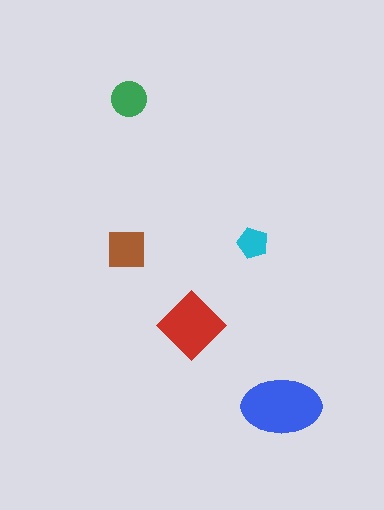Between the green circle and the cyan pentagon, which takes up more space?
The green circle.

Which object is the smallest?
The cyan pentagon.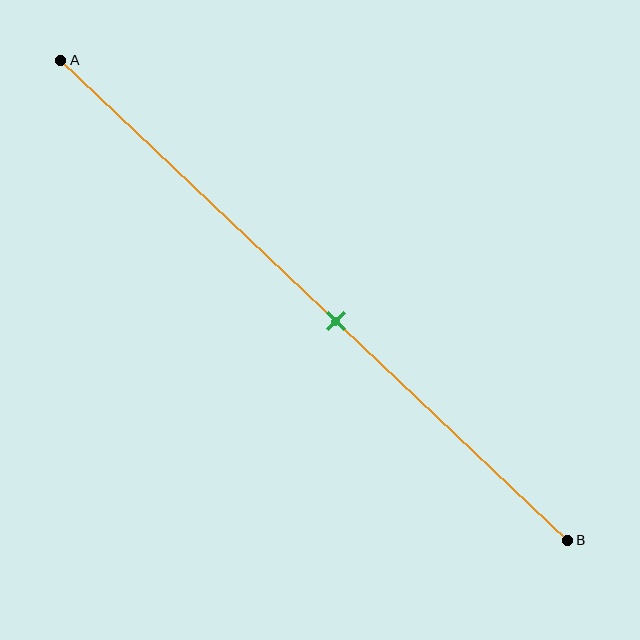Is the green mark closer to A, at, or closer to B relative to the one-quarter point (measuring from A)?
The green mark is closer to point B than the one-quarter point of segment AB.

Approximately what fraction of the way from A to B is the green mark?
The green mark is approximately 55% of the way from A to B.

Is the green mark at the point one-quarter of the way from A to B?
No, the mark is at about 55% from A, not at the 25% one-quarter point.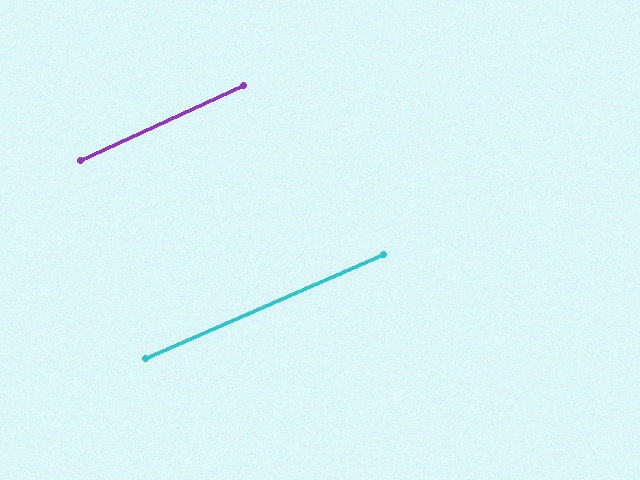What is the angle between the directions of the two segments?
Approximately 1 degree.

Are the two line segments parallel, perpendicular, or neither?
Parallel — their directions differ by only 1.1°.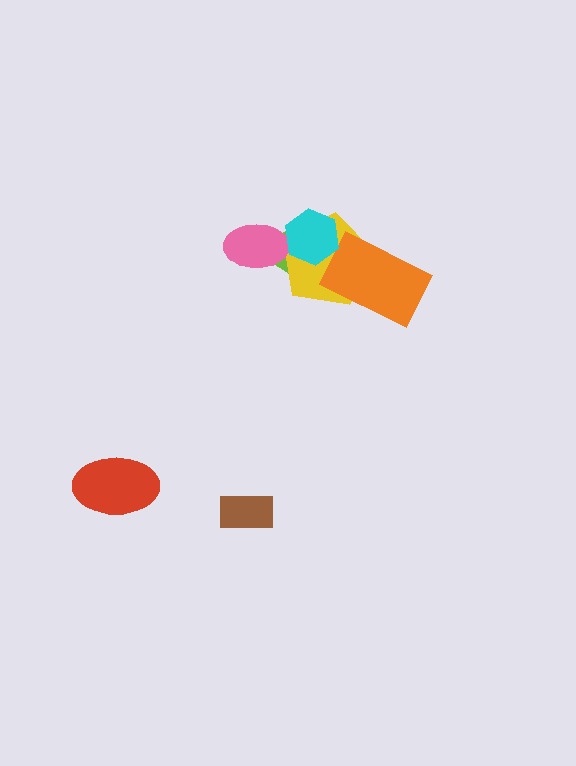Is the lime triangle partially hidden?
Yes, it is partially covered by another shape.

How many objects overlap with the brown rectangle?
0 objects overlap with the brown rectangle.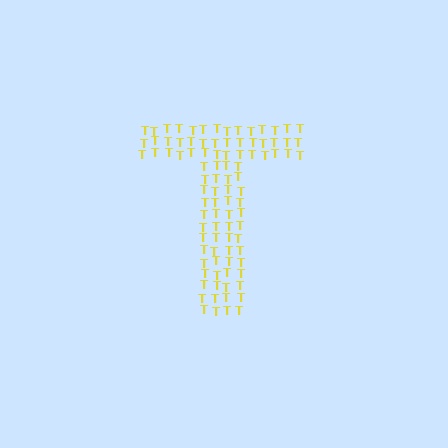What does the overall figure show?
The overall figure shows the letter T.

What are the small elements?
The small elements are letter T's.